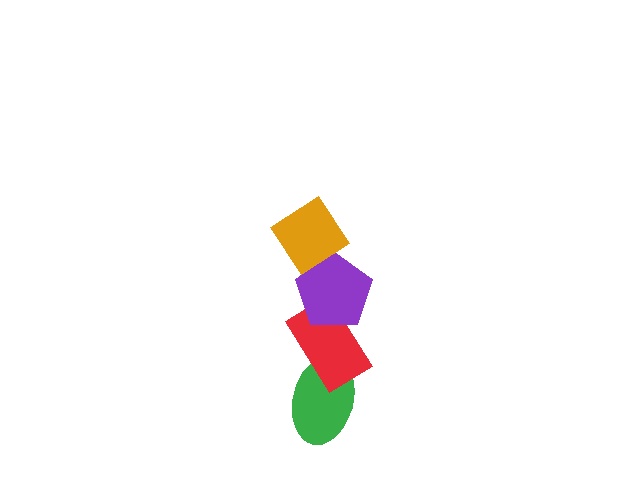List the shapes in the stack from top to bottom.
From top to bottom: the orange diamond, the purple pentagon, the red rectangle, the green ellipse.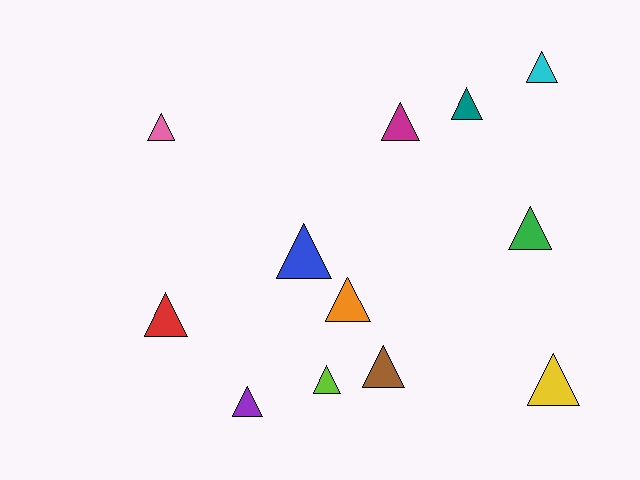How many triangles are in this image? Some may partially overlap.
There are 12 triangles.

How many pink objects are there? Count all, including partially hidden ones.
There is 1 pink object.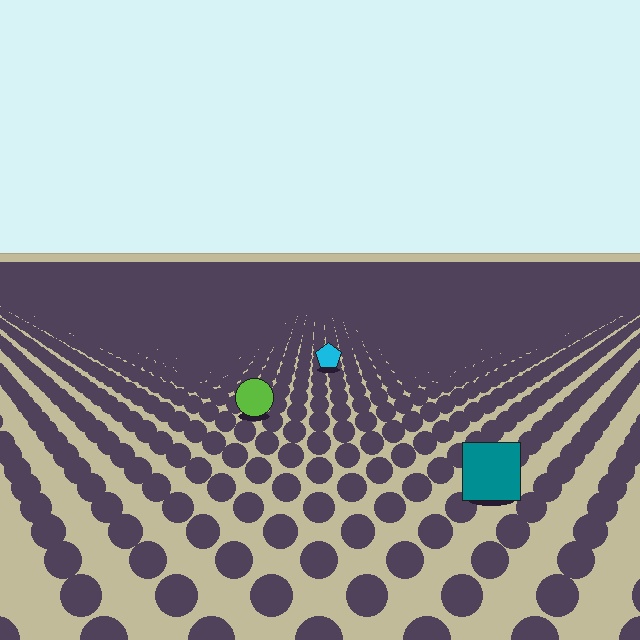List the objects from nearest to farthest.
From nearest to farthest: the teal square, the lime circle, the cyan pentagon.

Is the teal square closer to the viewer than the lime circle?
Yes. The teal square is closer — you can tell from the texture gradient: the ground texture is coarser near it.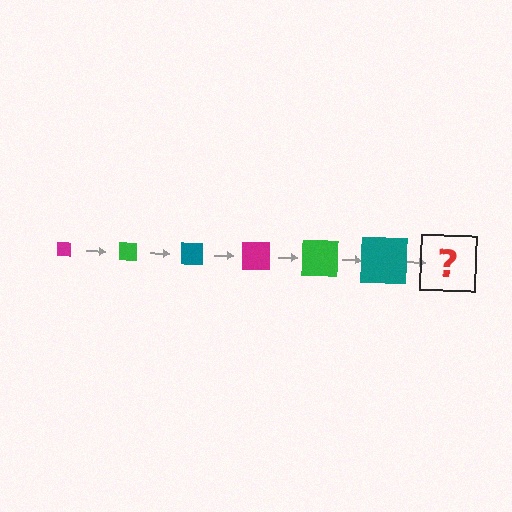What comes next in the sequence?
The next element should be a magenta square, larger than the previous one.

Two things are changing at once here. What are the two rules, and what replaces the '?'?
The two rules are that the square grows larger each step and the color cycles through magenta, green, and teal. The '?' should be a magenta square, larger than the previous one.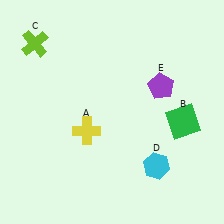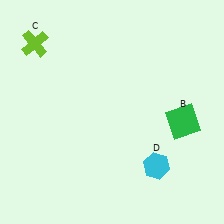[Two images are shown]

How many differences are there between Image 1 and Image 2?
There are 2 differences between the two images.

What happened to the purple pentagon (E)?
The purple pentagon (E) was removed in Image 2. It was in the top-right area of Image 1.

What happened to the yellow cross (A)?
The yellow cross (A) was removed in Image 2. It was in the bottom-left area of Image 1.